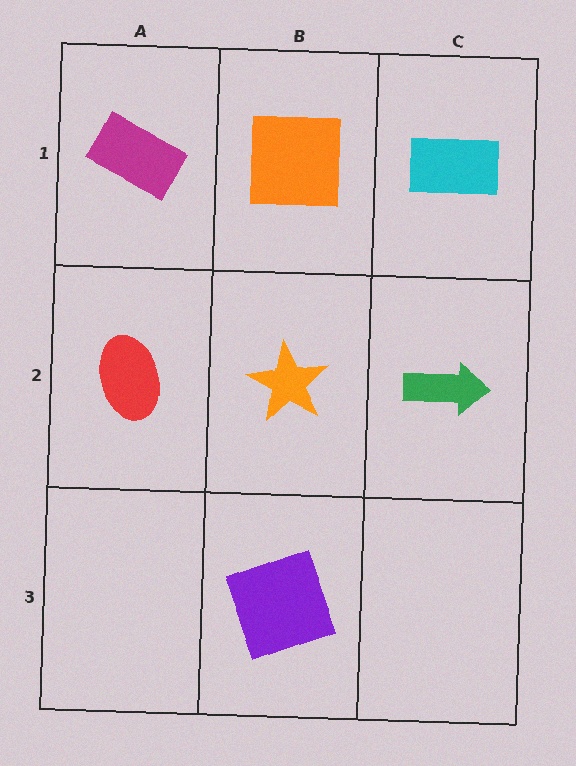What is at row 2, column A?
A red ellipse.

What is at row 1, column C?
A cyan rectangle.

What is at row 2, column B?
An orange star.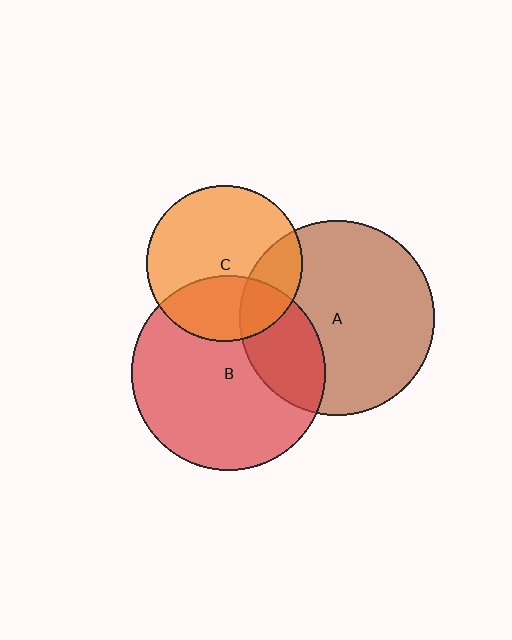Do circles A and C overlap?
Yes.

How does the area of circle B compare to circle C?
Approximately 1.6 times.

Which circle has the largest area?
Circle A (brown).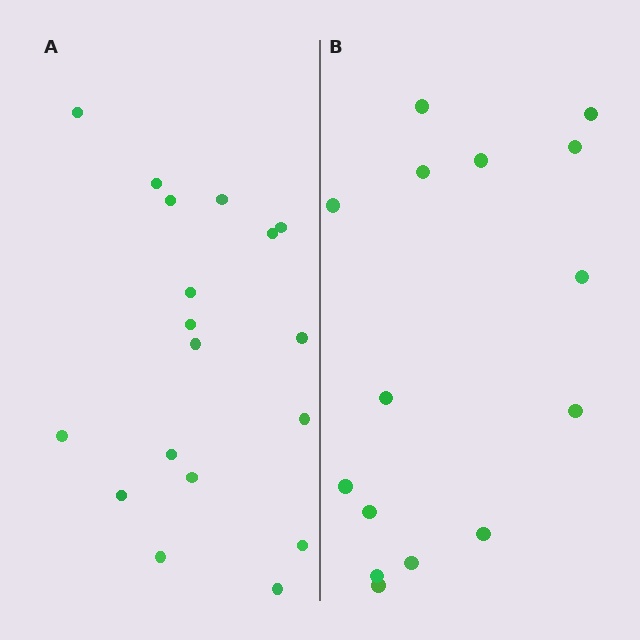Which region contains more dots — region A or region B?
Region A (the left region) has more dots.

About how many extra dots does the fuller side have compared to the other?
Region A has just a few more — roughly 2 or 3 more dots than region B.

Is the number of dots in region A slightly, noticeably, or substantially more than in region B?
Region A has only slightly more — the two regions are fairly close. The ratio is roughly 1.2 to 1.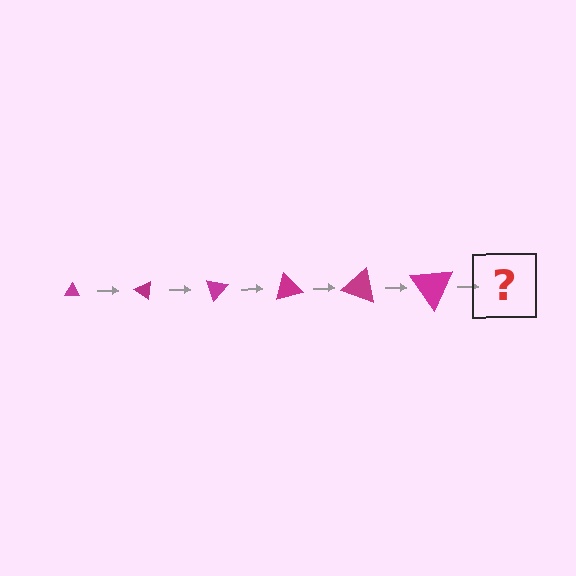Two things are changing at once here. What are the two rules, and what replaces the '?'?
The two rules are that the triangle grows larger each step and it rotates 35 degrees each step. The '?' should be a triangle, larger than the previous one and rotated 210 degrees from the start.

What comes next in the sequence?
The next element should be a triangle, larger than the previous one and rotated 210 degrees from the start.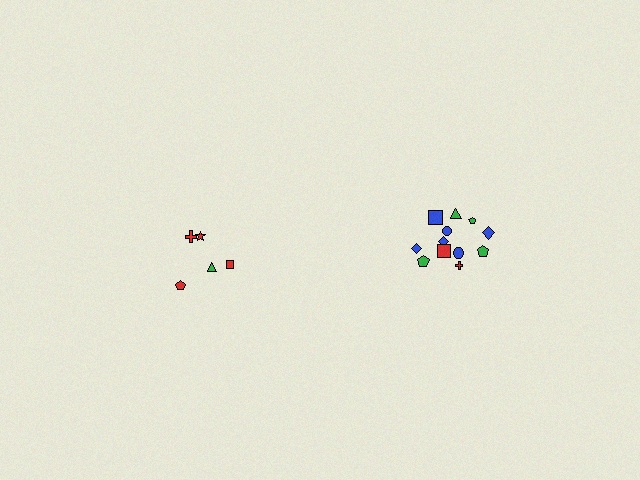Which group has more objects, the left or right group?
The right group.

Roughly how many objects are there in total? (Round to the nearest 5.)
Roughly 15 objects in total.